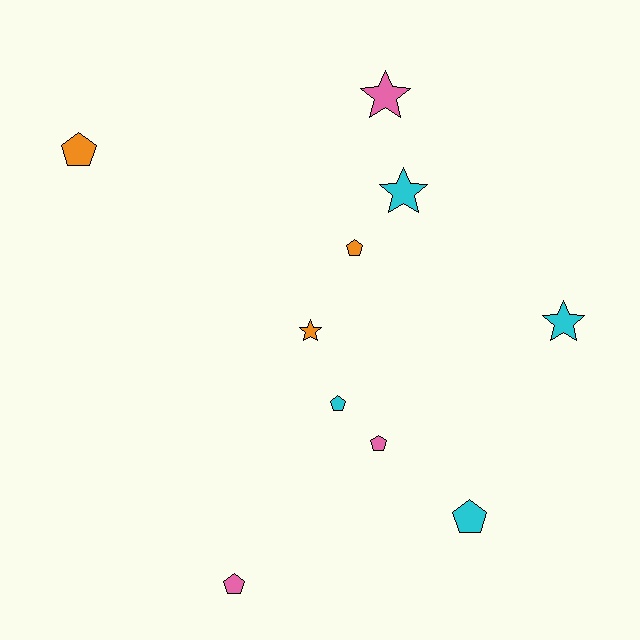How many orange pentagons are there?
There are 2 orange pentagons.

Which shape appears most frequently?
Pentagon, with 6 objects.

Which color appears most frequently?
Cyan, with 4 objects.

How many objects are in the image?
There are 10 objects.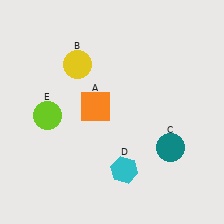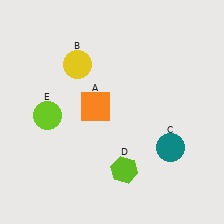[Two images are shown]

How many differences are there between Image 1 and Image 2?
There is 1 difference between the two images.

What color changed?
The hexagon (D) changed from cyan in Image 1 to lime in Image 2.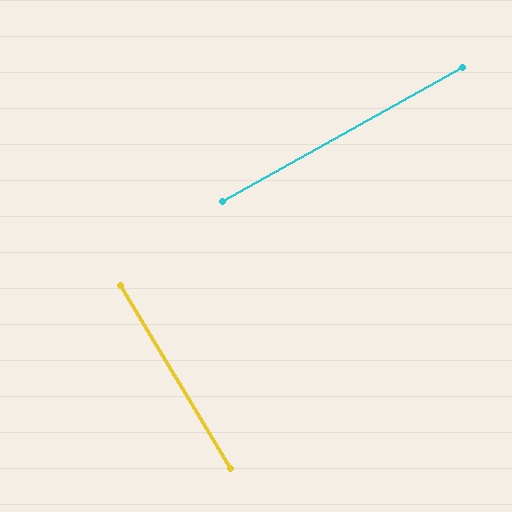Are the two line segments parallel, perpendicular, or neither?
Perpendicular — they meet at approximately 88°.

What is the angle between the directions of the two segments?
Approximately 88 degrees.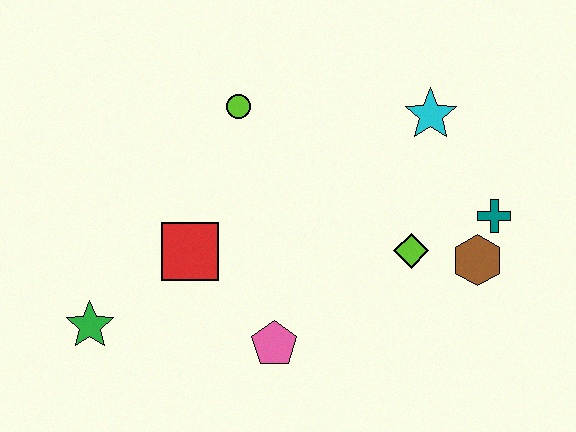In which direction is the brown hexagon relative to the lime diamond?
The brown hexagon is to the right of the lime diamond.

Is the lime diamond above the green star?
Yes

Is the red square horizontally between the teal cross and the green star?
Yes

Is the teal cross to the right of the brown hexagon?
Yes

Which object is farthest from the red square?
The teal cross is farthest from the red square.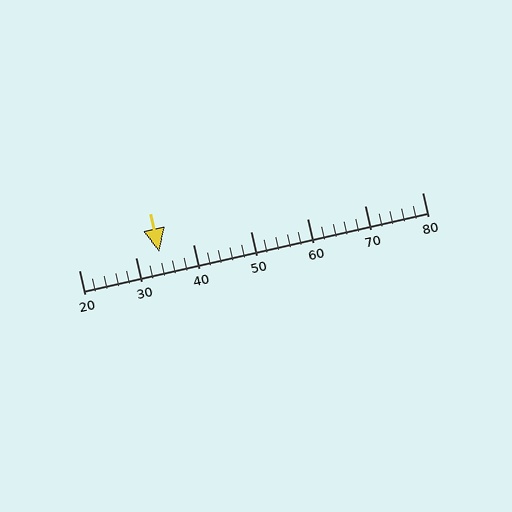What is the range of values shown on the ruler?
The ruler shows values from 20 to 80.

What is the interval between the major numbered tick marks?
The major tick marks are spaced 10 units apart.